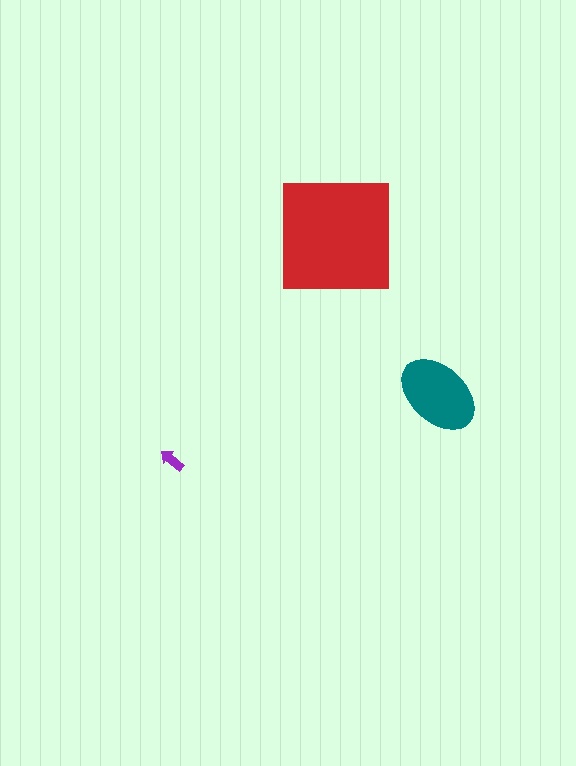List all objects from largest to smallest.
The red square, the teal ellipse, the purple arrow.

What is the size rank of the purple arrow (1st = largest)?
3rd.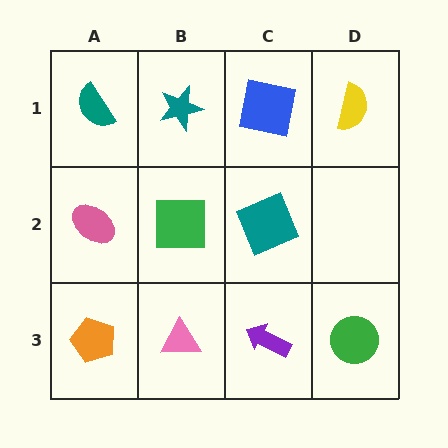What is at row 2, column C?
A teal square.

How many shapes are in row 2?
3 shapes.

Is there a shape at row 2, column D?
No, that cell is empty.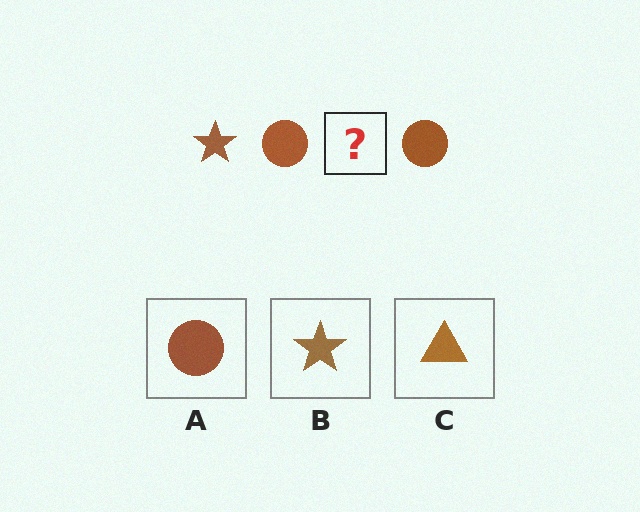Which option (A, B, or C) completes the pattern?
B.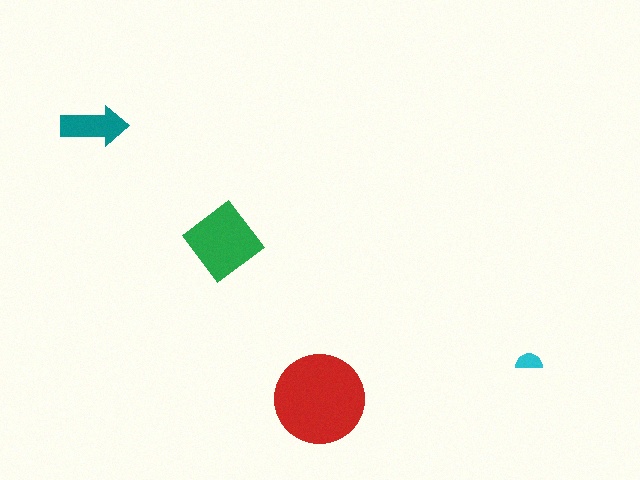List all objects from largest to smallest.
The red circle, the green diamond, the teal arrow, the cyan semicircle.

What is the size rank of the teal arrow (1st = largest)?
3rd.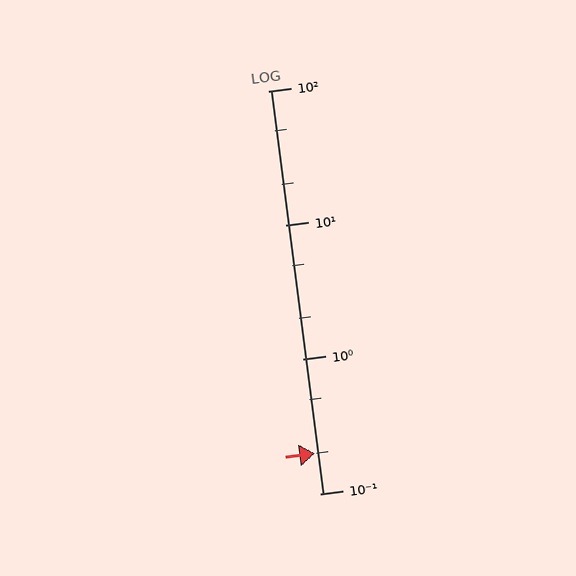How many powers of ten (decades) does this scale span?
The scale spans 3 decades, from 0.1 to 100.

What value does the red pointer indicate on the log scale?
The pointer indicates approximately 0.2.